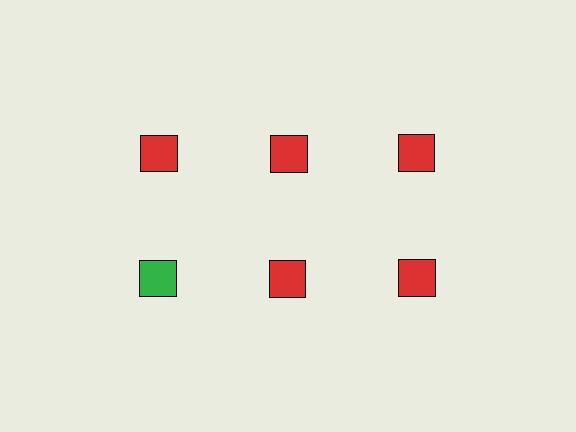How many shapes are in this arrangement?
There are 6 shapes arranged in a grid pattern.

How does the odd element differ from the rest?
It has a different color: green instead of red.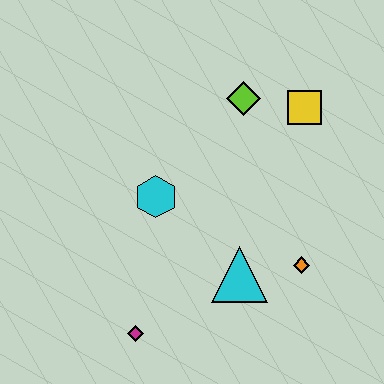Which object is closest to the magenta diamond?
The cyan triangle is closest to the magenta diamond.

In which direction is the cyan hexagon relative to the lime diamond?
The cyan hexagon is below the lime diamond.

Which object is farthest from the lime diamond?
The magenta diamond is farthest from the lime diamond.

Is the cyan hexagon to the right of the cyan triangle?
No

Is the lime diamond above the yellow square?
Yes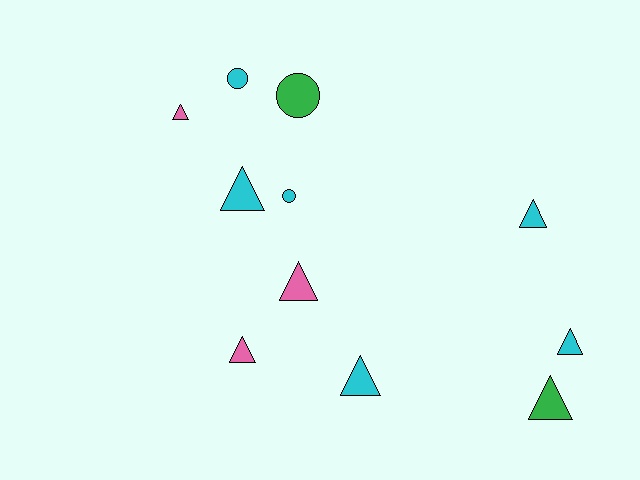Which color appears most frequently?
Cyan, with 6 objects.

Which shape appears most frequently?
Triangle, with 8 objects.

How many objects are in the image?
There are 11 objects.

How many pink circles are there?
There are no pink circles.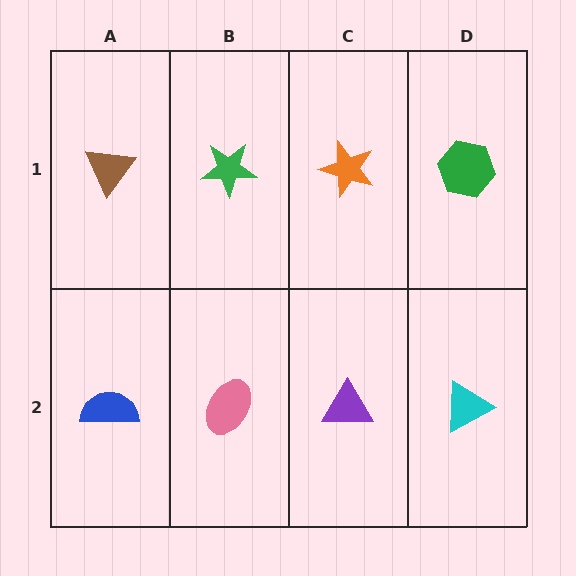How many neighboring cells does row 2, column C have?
3.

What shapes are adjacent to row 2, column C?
An orange star (row 1, column C), a pink ellipse (row 2, column B), a cyan triangle (row 2, column D).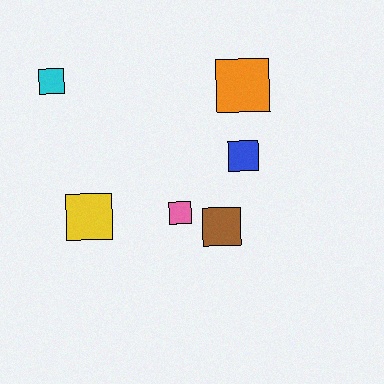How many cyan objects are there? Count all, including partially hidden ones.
There is 1 cyan object.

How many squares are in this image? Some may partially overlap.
There are 6 squares.